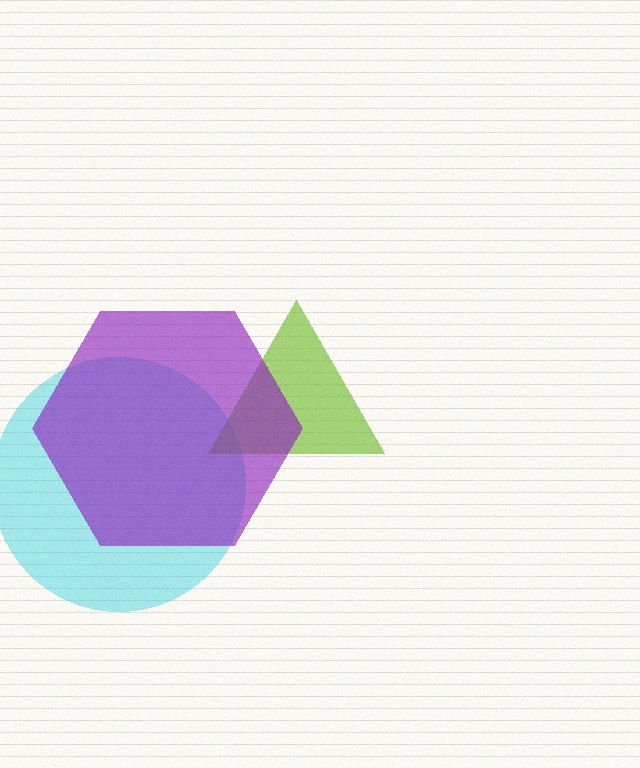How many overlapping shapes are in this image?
There are 3 overlapping shapes in the image.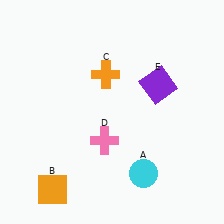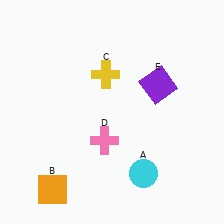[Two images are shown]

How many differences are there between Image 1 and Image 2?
There is 1 difference between the two images.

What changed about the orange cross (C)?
In Image 1, C is orange. In Image 2, it changed to yellow.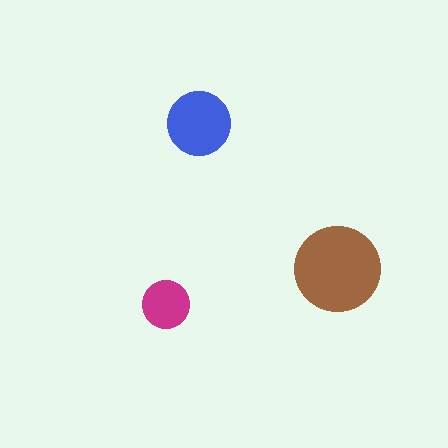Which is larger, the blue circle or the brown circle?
The brown one.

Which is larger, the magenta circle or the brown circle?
The brown one.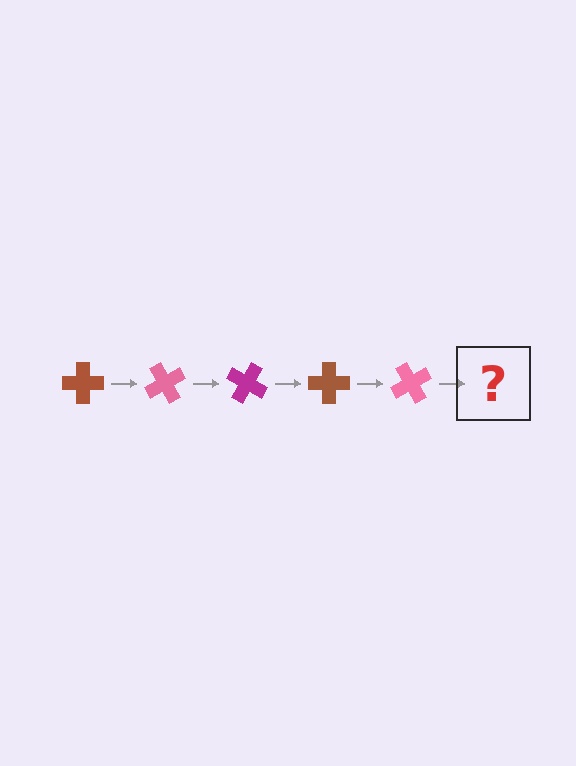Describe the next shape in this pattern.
It should be a magenta cross, rotated 300 degrees from the start.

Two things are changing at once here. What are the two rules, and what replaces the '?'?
The two rules are that it rotates 60 degrees each step and the color cycles through brown, pink, and magenta. The '?' should be a magenta cross, rotated 300 degrees from the start.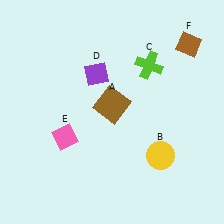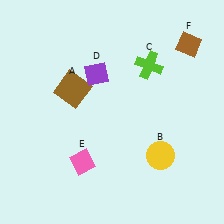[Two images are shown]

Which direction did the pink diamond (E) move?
The pink diamond (E) moved down.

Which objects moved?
The objects that moved are: the brown square (A), the pink diamond (E).